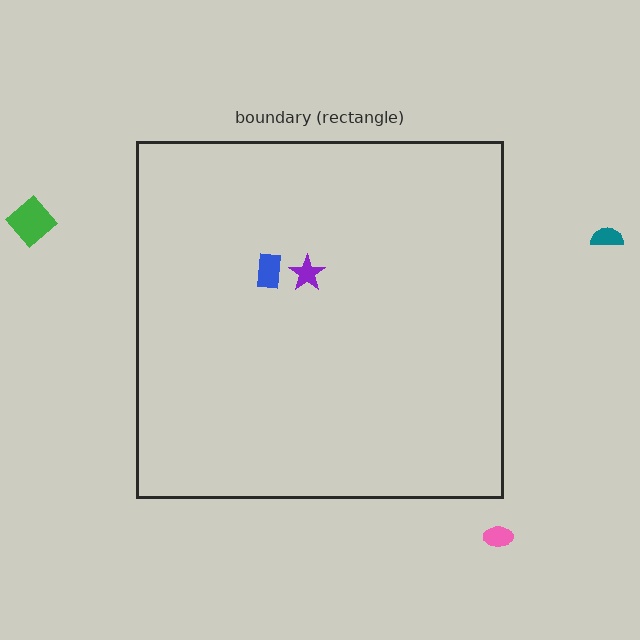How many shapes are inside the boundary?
2 inside, 3 outside.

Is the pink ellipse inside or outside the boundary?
Outside.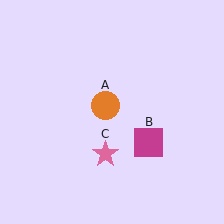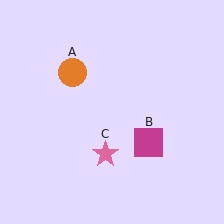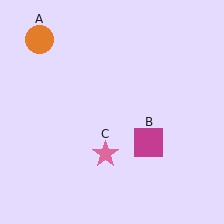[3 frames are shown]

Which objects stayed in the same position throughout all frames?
Magenta square (object B) and pink star (object C) remained stationary.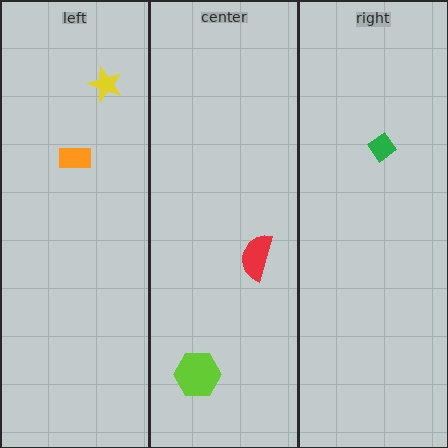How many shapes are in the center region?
2.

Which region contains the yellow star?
The left region.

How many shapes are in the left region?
2.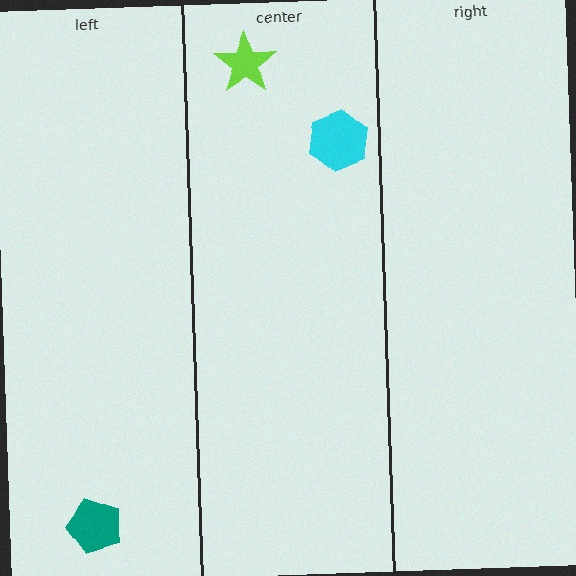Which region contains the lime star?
The center region.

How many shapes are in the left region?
1.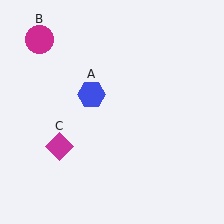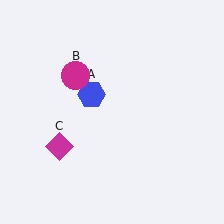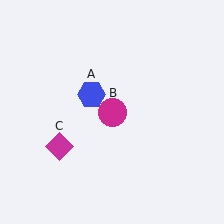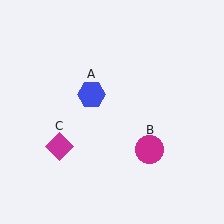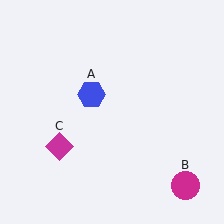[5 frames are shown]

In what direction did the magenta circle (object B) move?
The magenta circle (object B) moved down and to the right.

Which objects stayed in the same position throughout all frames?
Blue hexagon (object A) and magenta diamond (object C) remained stationary.